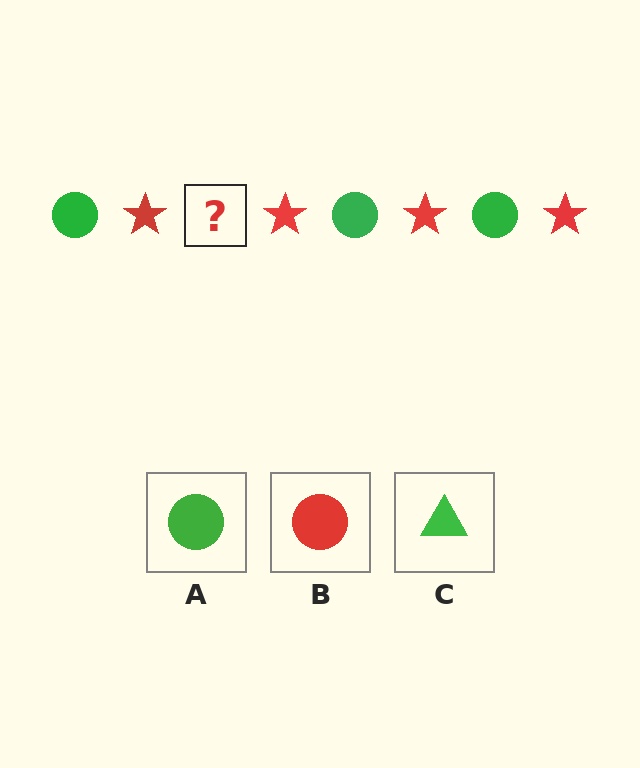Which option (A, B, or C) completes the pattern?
A.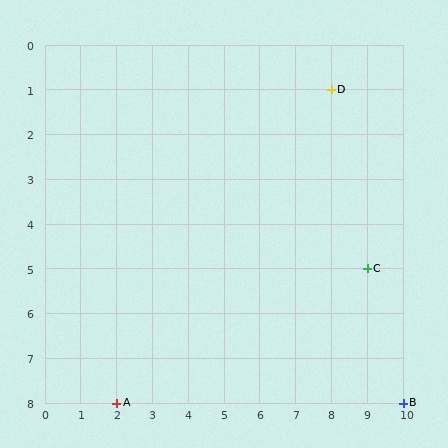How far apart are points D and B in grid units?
Points D and B are 2 columns and 7 rows apart (about 7.3 grid units diagonally).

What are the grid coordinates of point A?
Point A is at grid coordinates (2, 8).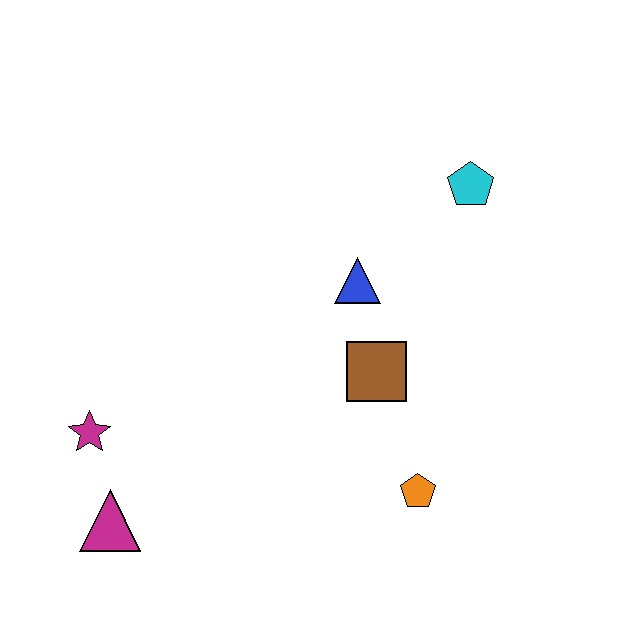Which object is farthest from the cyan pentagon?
The magenta triangle is farthest from the cyan pentagon.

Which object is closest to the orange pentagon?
The brown square is closest to the orange pentagon.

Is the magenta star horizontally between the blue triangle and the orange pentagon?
No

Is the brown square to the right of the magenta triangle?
Yes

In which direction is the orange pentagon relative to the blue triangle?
The orange pentagon is below the blue triangle.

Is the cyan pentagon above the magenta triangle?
Yes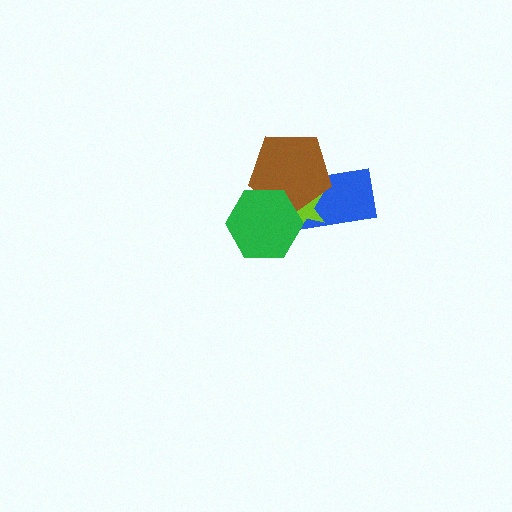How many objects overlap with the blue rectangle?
3 objects overlap with the blue rectangle.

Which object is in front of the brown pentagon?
The green hexagon is in front of the brown pentagon.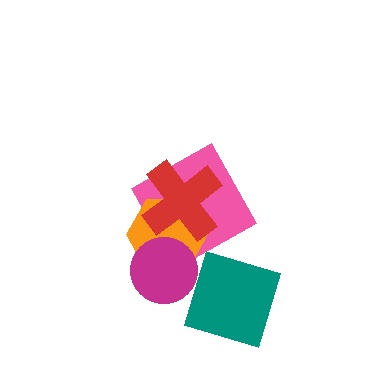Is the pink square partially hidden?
Yes, it is partially covered by another shape.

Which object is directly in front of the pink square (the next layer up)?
The orange hexagon is directly in front of the pink square.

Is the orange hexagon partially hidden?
Yes, it is partially covered by another shape.